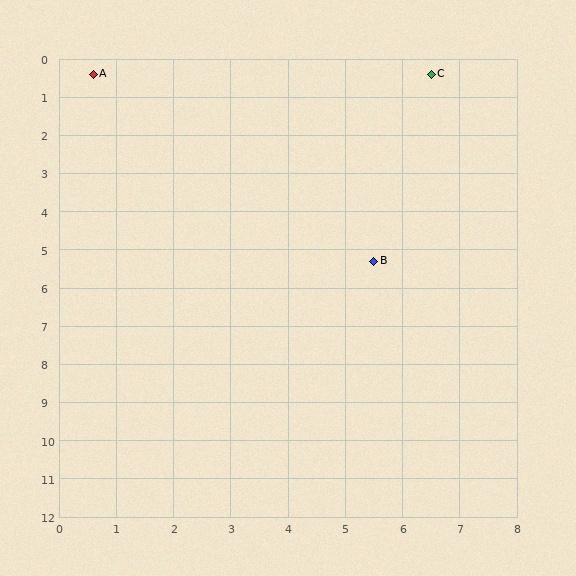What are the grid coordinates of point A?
Point A is at approximately (0.6, 0.4).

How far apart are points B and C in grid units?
Points B and C are about 5.0 grid units apart.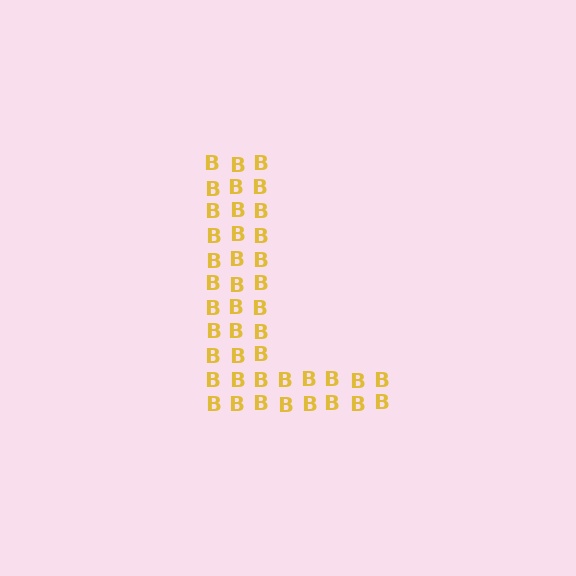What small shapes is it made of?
It is made of small letter B's.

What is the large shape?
The large shape is the letter L.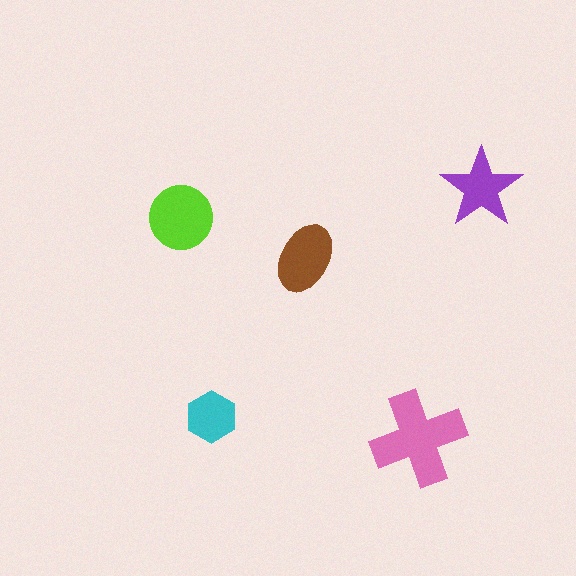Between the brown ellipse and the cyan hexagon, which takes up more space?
The brown ellipse.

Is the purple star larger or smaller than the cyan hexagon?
Larger.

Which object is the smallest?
The cyan hexagon.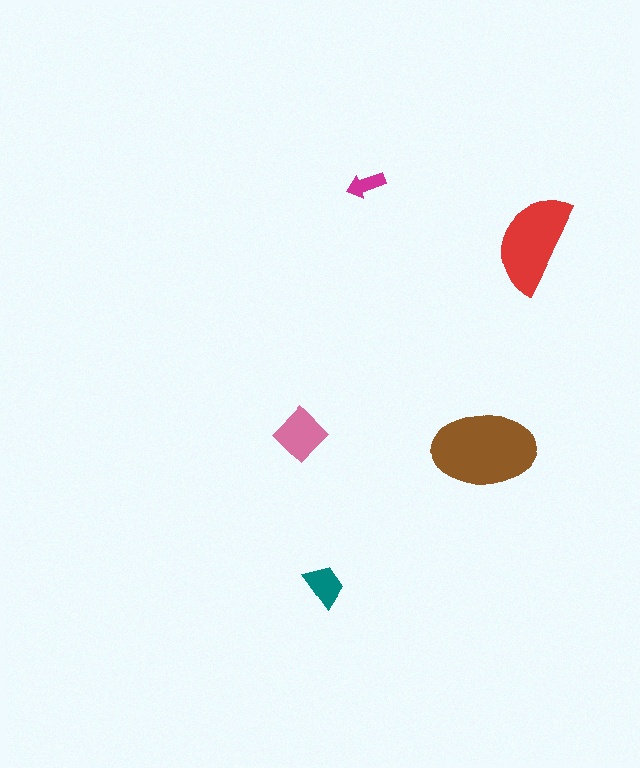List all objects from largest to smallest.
The brown ellipse, the red semicircle, the pink diamond, the teal trapezoid, the magenta arrow.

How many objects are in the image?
There are 5 objects in the image.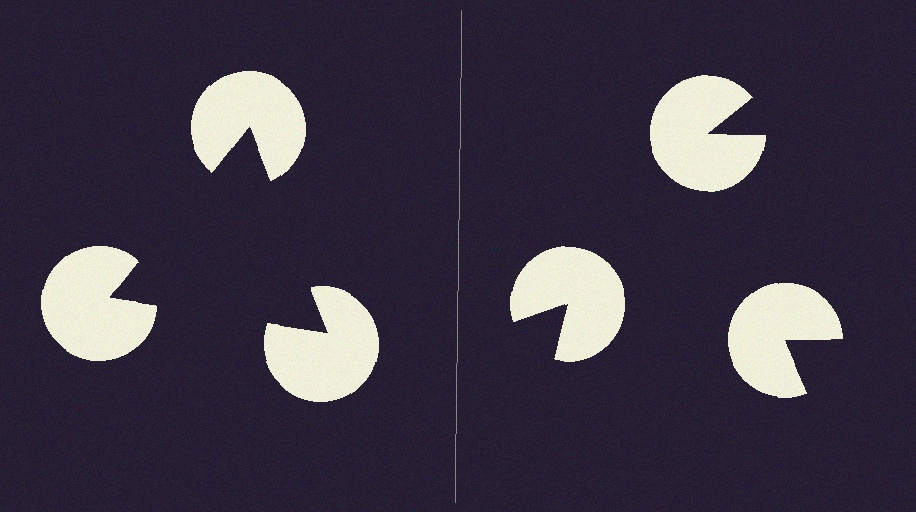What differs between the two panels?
The pac-man discs are positioned identically on both sides; only the wedge orientations differ. On the left they align to a triangle; on the right they are misaligned.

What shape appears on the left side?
An illusory triangle.